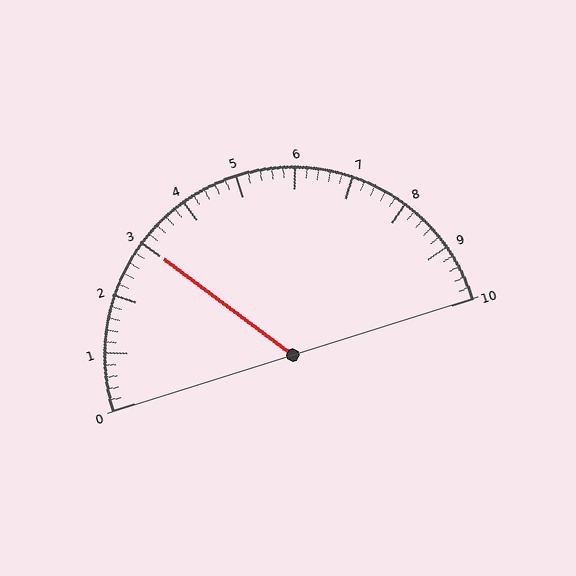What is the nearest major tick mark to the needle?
The nearest major tick mark is 3.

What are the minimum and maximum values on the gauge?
The gauge ranges from 0 to 10.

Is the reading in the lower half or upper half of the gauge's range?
The reading is in the lower half of the range (0 to 10).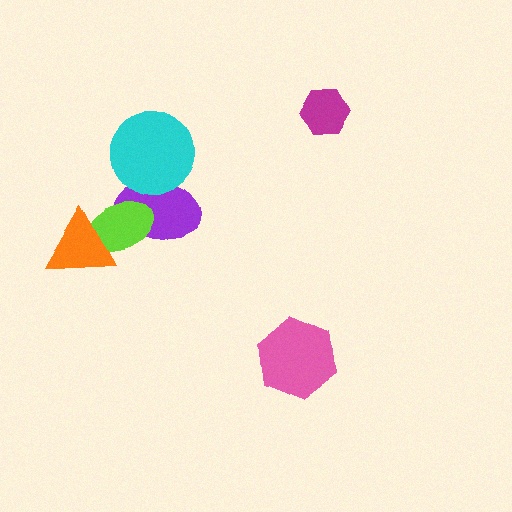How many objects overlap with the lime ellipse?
2 objects overlap with the lime ellipse.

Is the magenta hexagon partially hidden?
No, no other shape covers it.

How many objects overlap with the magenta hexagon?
0 objects overlap with the magenta hexagon.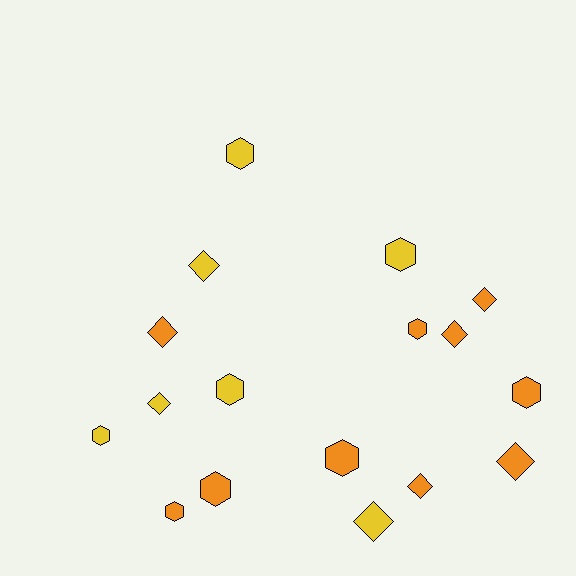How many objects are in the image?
There are 17 objects.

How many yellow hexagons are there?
There are 4 yellow hexagons.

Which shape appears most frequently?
Hexagon, with 9 objects.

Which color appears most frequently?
Orange, with 10 objects.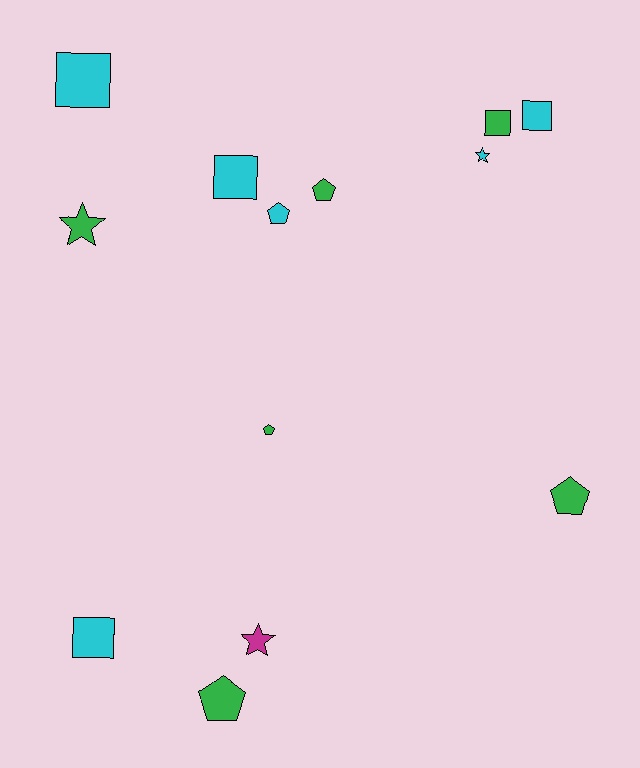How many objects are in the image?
There are 13 objects.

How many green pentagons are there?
There are 4 green pentagons.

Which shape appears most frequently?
Square, with 5 objects.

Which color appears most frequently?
Green, with 6 objects.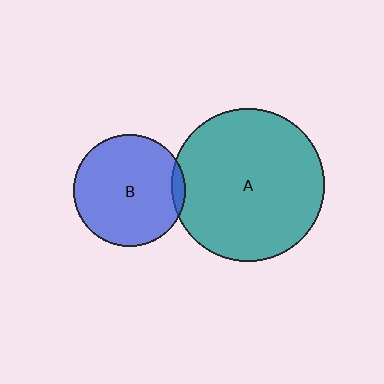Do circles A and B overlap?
Yes.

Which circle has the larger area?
Circle A (teal).